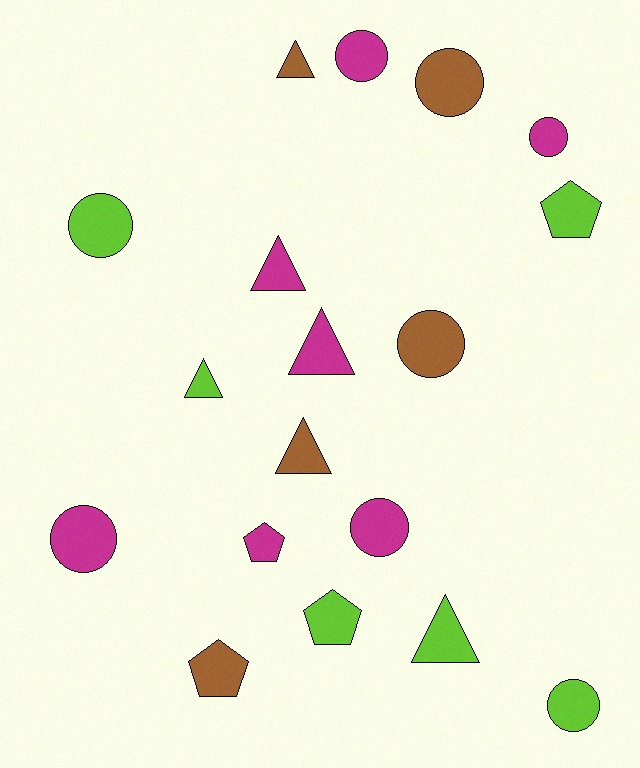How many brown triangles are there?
There are 2 brown triangles.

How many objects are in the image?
There are 18 objects.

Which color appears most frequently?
Magenta, with 7 objects.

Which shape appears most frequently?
Circle, with 8 objects.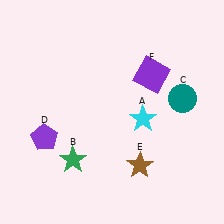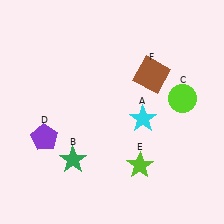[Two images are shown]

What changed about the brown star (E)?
In Image 1, E is brown. In Image 2, it changed to lime.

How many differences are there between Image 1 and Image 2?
There are 3 differences between the two images.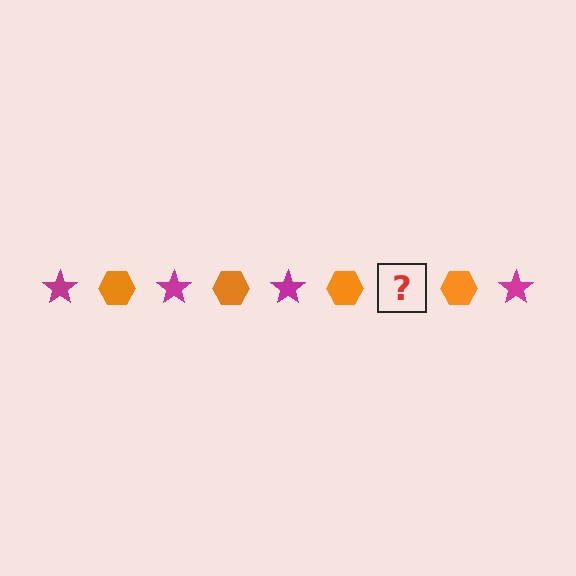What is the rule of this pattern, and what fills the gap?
The rule is that the pattern alternates between magenta star and orange hexagon. The gap should be filled with a magenta star.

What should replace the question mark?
The question mark should be replaced with a magenta star.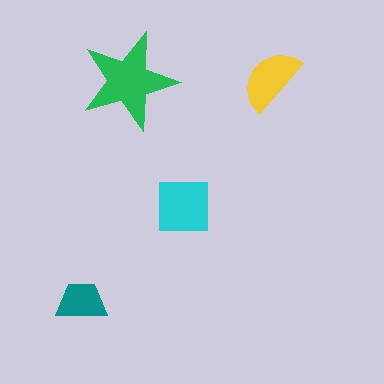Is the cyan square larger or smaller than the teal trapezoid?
Larger.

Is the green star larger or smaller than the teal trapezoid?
Larger.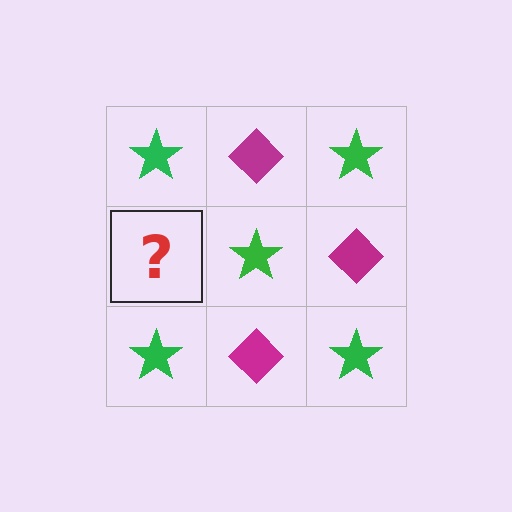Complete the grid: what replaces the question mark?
The question mark should be replaced with a magenta diamond.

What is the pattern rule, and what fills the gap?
The rule is that it alternates green star and magenta diamond in a checkerboard pattern. The gap should be filled with a magenta diamond.